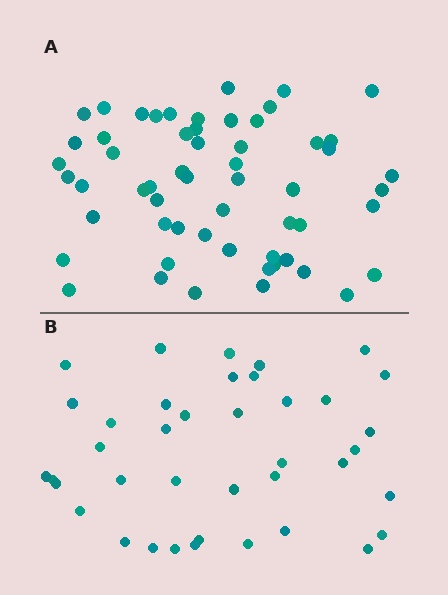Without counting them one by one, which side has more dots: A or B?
Region A (the top region) has more dots.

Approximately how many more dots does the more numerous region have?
Region A has approximately 20 more dots than region B.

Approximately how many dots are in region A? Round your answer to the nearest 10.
About 60 dots. (The exact count is 57, which rounds to 60.)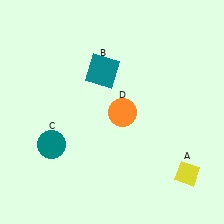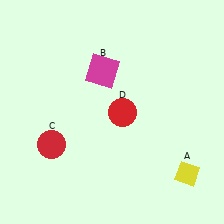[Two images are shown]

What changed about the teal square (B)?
In Image 1, B is teal. In Image 2, it changed to magenta.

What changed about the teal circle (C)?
In Image 1, C is teal. In Image 2, it changed to red.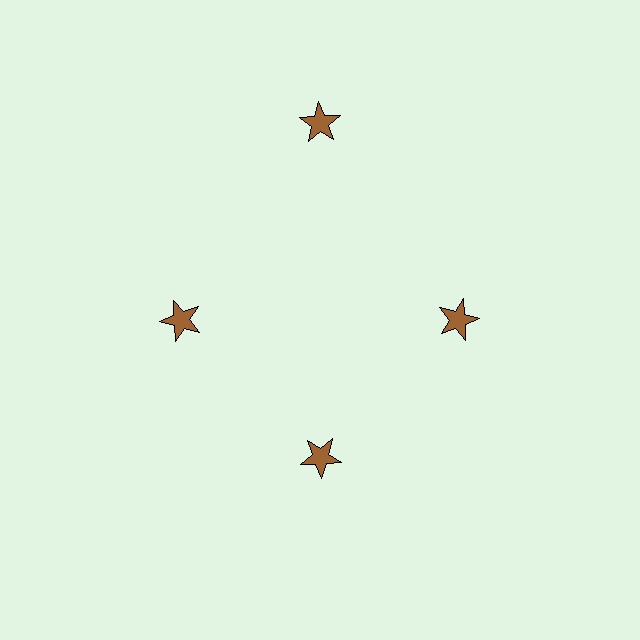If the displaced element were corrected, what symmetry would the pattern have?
It would have 4-fold rotational symmetry — the pattern would map onto itself every 90 degrees.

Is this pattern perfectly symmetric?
No. The 4 brown stars are arranged in a ring, but one element near the 12 o'clock position is pushed outward from the center, breaking the 4-fold rotational symmetry.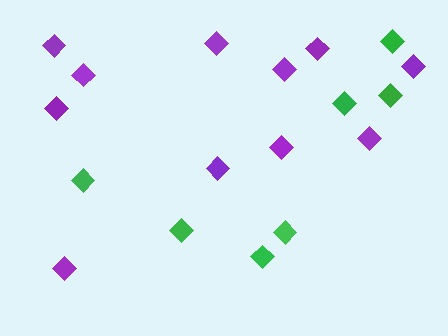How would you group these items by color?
There are 2 groups: one group of green diamonds (7) and one group of purple diamonds (11).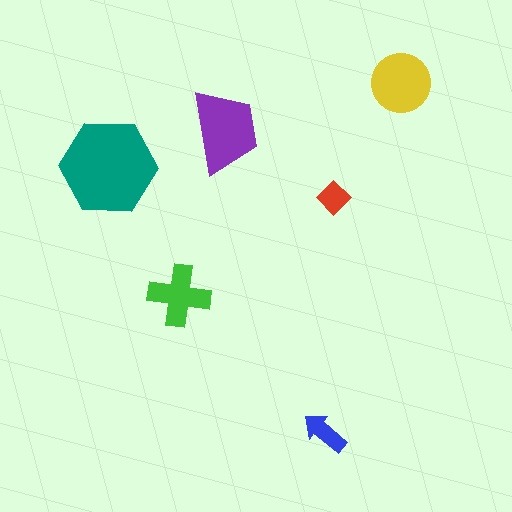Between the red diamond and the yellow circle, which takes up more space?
The yellow circle.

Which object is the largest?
The teal hexagon.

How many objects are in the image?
There are 6 objects in the image.